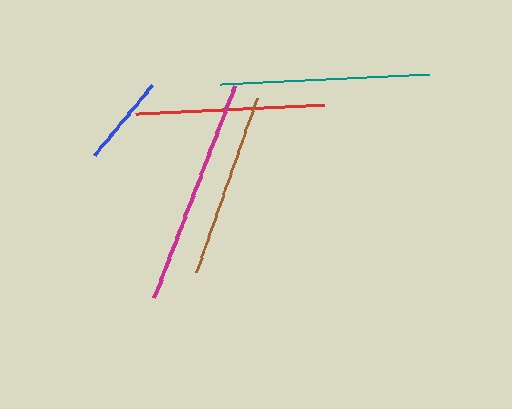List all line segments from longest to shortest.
From longest to shortest: magenta, teal, red, brown, blue.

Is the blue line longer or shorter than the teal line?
The teal line is longer than the blue line.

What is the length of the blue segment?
The blue segment is approximately 90 pixels long.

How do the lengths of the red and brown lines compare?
The red and brown lines are approximately the same length.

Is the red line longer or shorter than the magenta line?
The magenta line is longer than the red line.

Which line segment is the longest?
The magenta line is the longest at approximately 227 pixels.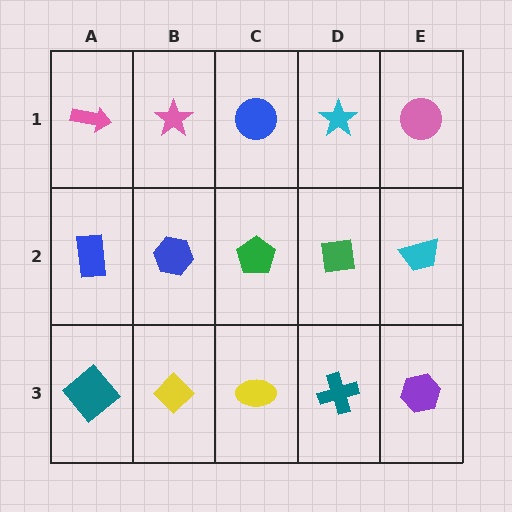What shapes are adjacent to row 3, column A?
A blue rectangle (row 2, column A), a yellow diamond (row 3, column B).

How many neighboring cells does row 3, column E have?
2.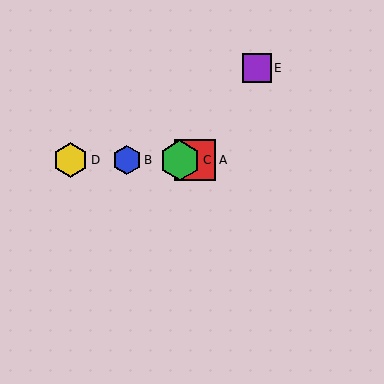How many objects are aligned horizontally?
4 objects (A, B, C, D) are aligned horizontally.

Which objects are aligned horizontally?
Objects A, B, C, D are aligned horizontally.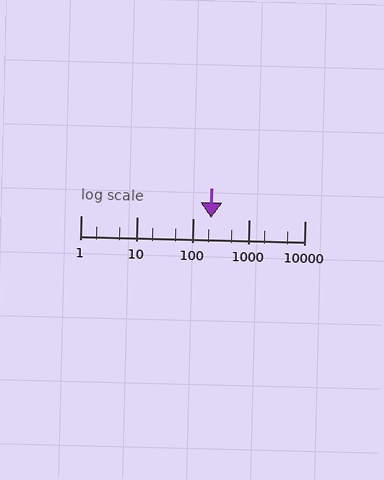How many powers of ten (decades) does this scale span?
The scale spans 4 decades, from 1 to 10000.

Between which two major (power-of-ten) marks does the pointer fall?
The pointer is between 100 and 1000.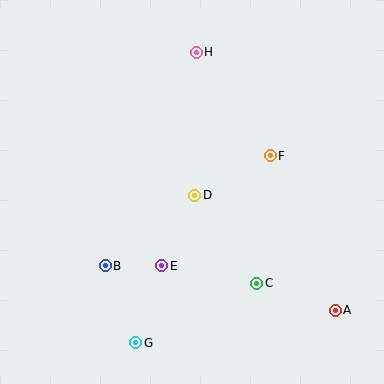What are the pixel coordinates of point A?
Point A is at (335, 310).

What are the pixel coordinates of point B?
Point B is at (105, 266).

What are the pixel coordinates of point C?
Point C is at (257, 283).